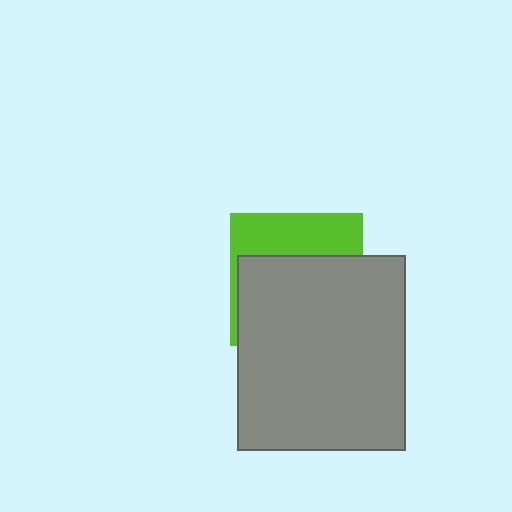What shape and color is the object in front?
The object in front is a gray rectangle.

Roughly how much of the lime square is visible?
A small part of it is visible (roughly 36%).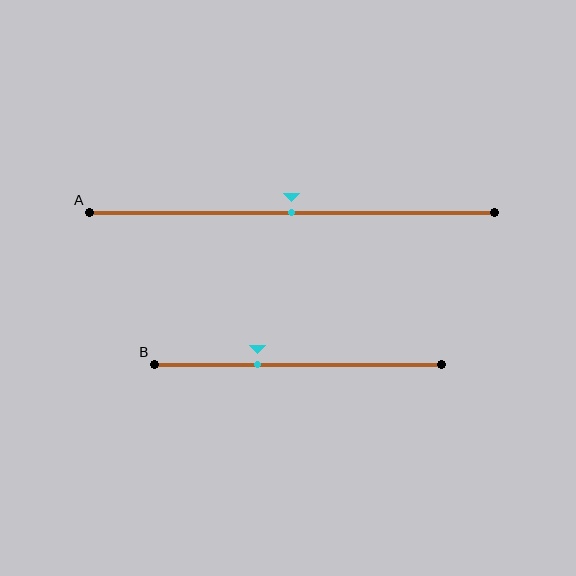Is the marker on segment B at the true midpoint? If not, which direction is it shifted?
No, the marker on segment B is shifted to the left by about 14% of the segment length.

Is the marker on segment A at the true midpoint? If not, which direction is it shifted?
Yes, the marker on segment A is at the true midpoint.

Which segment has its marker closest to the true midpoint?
Segment A has its marker closest to the true midpoint.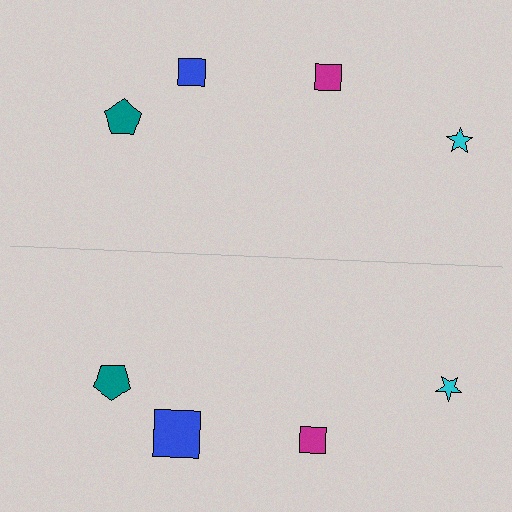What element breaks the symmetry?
The blue square on the bottom side has a different size than its mirror counterpart.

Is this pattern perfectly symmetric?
No, the pattern is not perfectly symmetric. The blue square on the bottom side has a different size than its mirror counterpart.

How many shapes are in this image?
There are 8 shapes in this image.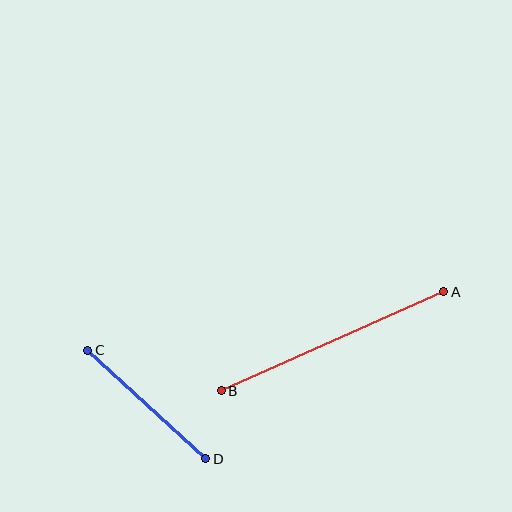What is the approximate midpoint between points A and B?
The midpoint is at approximately (333, 341) pixels.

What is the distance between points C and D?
The distance is approximately 160 pixels.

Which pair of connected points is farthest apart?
Points A and B are farthest apart.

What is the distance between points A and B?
The distance is approximately 244 pixels.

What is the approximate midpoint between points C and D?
The midpoint is at approximately (147, 404) pixels.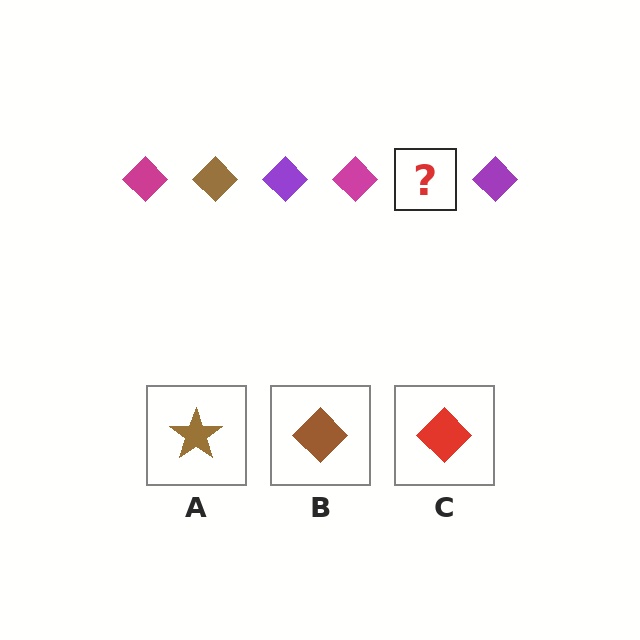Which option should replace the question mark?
Option B.